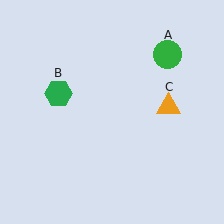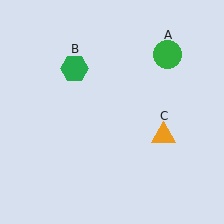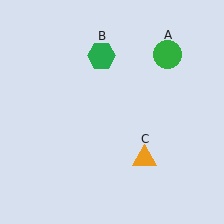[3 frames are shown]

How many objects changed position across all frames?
2 objects changed position: green hexagon (object B), orange triangle (object C).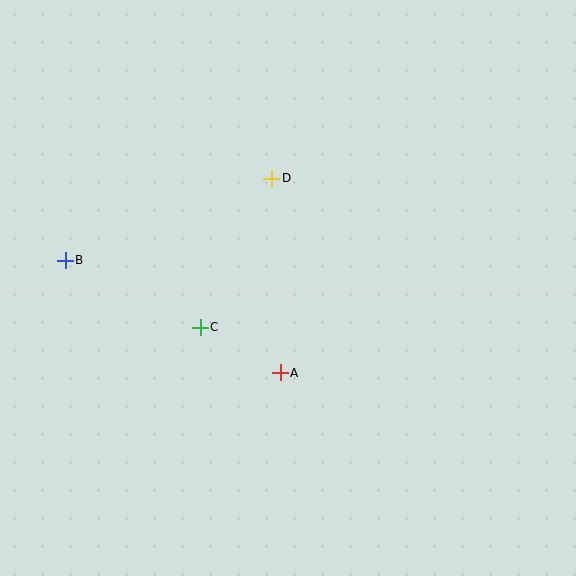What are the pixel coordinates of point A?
Point A is at (280, 373).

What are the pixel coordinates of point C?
Point C is at (200, 327).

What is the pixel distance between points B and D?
The distance between B and D is 222 pixels.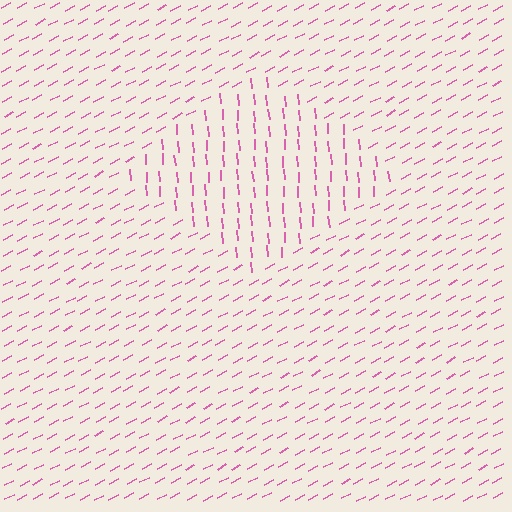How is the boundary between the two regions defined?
The boundary is defined purely by a change in line orientation (approximately 66 degrees difference). All lines are the same color and thickness.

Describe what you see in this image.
The image is filled with small pink line segments. A diamond region in the image has lines oriented differently from the surrounding lines, creating a visible texture boundary.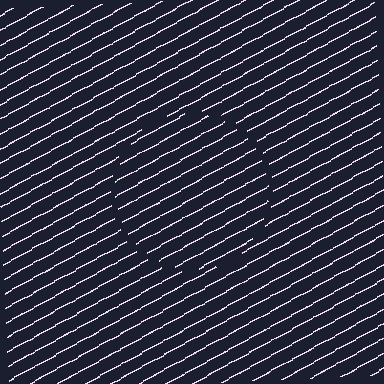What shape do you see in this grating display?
An illusory circle. The interior of the shape contains the same grating, shifted by half a period — the contour is defined by the phase discontinuity where line-ends from the inner and outer gratings abut.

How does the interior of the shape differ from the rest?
The interior of the shape contains the same grating, shifted by half a period — the contour is defined by the phase discontinuity where line-ends from the inner and outer gratings abut.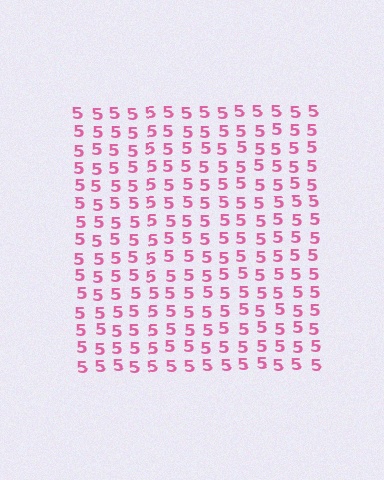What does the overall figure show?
The overall figure shows a square.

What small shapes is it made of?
It is made of small digit 5's.